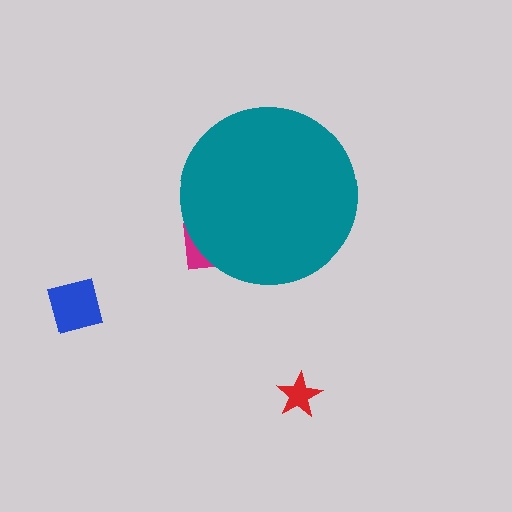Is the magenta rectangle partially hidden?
Yes, the magenta rectangle is partially hidden behind the teal circle.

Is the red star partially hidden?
No, the red star is fully visible.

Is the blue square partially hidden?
No, the blue square is fully visible.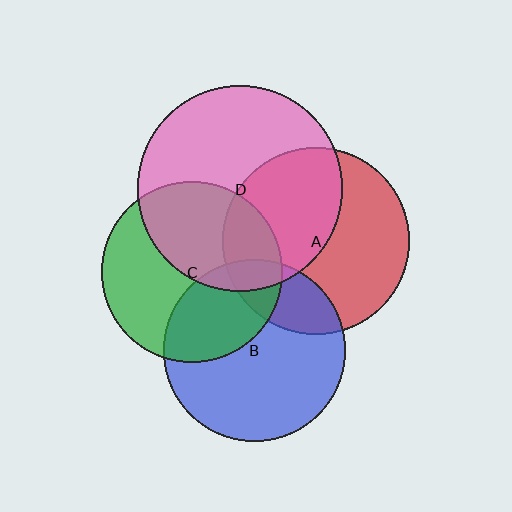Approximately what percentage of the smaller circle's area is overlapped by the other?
Approximately 20%.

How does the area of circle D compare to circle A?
Approximately 1.2 times.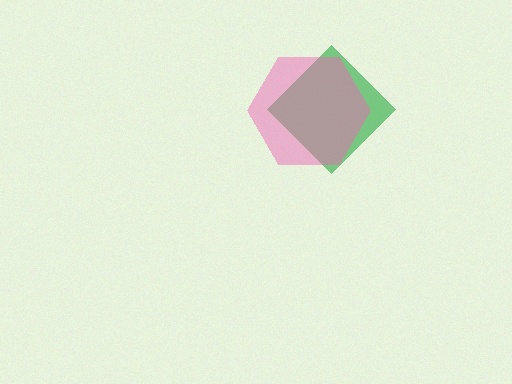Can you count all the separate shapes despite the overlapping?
Yes, there are 2 separate shapes.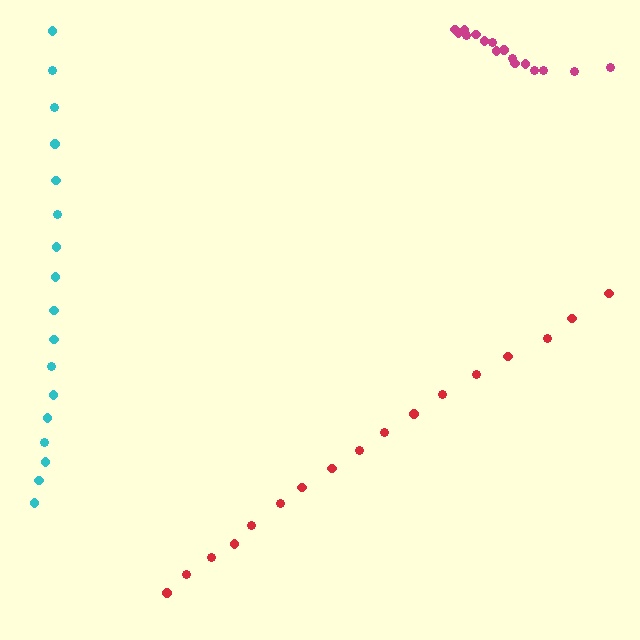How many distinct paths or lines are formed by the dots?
There are 3 distinct paths.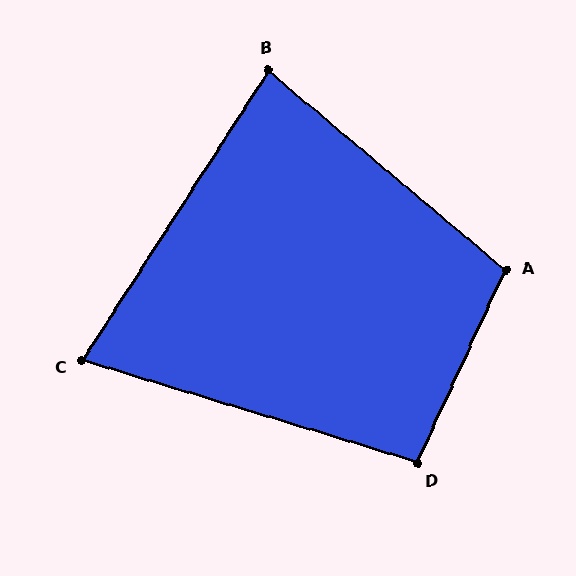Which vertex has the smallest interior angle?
C, at approximately 74 degrees.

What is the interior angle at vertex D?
Approximately 97 degrees (obtuse).